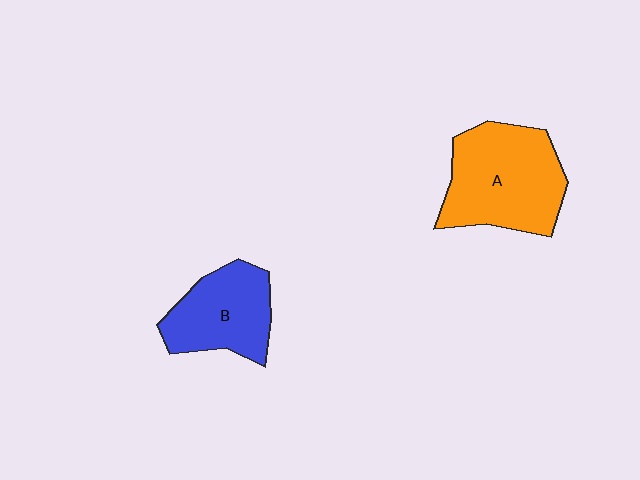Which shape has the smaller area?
Shape B (blue).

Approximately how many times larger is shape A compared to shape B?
Approximately 1.4 times.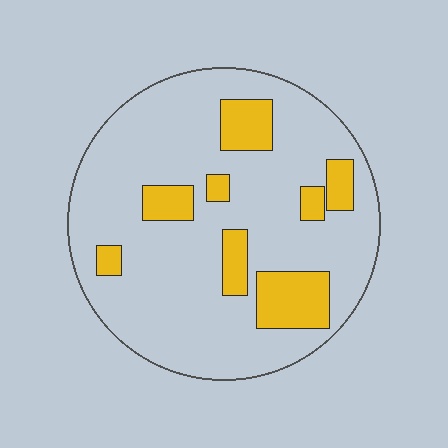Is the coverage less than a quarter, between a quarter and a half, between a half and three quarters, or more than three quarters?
Less than a quarter.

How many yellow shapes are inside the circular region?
8.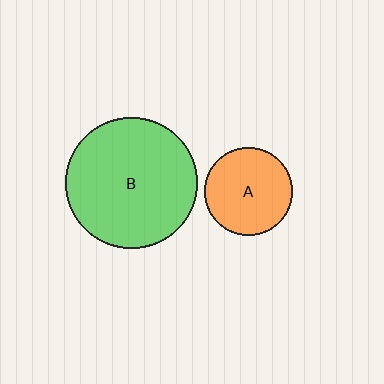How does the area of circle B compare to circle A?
Approximately 2.2 times.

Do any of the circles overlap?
No, none of the circles overlap.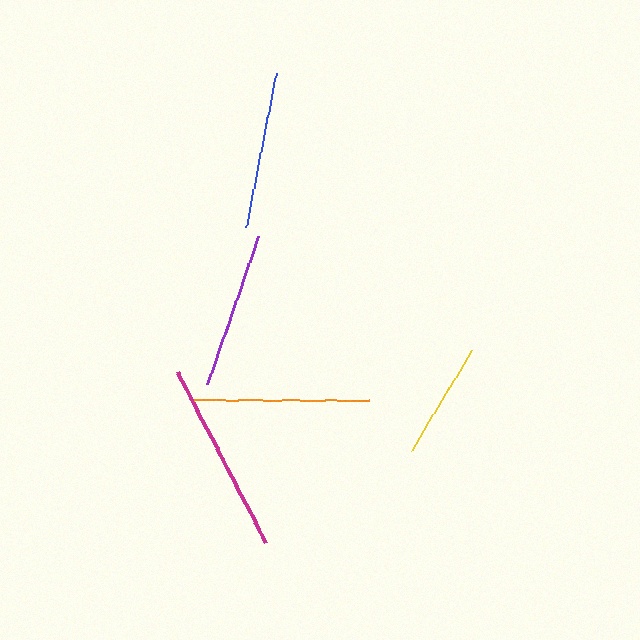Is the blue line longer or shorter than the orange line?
The orange line is longer than the blue line.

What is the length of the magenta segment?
The magenta segment is approximately 192 pixels long.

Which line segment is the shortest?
The yellow line is the shortest at approximately 117 pixels.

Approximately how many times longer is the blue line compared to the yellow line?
The blue line is approximately 1.3 times the length of the yellow line.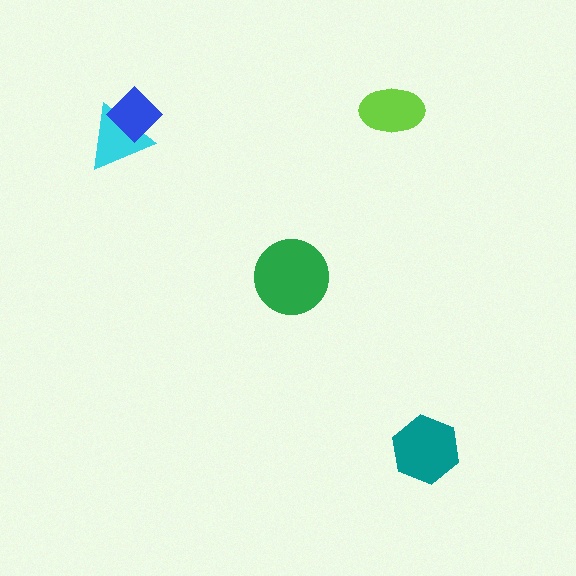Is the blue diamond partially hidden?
No, no other shape covers it.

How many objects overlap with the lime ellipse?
0 objects overlap with the lime ellipse.